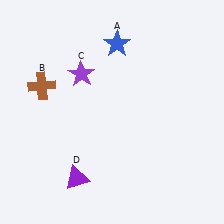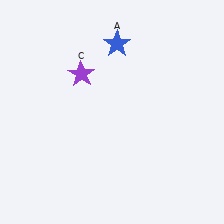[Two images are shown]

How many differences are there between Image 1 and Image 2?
There are 2 differences between the two images.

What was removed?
The brown cross (B), the purple triangle (D) were removed in Image 2.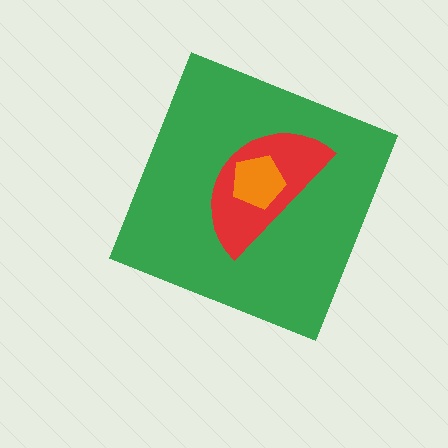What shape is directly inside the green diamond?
The red semicircle.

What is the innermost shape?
The orange pentagon.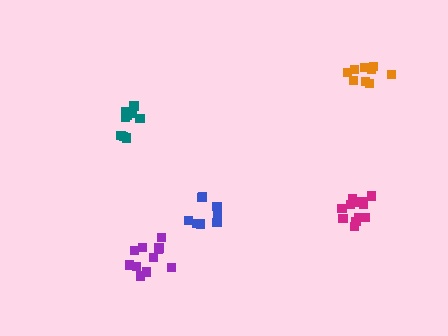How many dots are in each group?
Group 1: 9 dots, Group 2: 11 dots, Group 3: 12 dots, Group 4: 10 dots, Group 5: 8 dots (50 total).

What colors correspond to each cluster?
The clusters are colored: orange, purple, magenta, teal, blue.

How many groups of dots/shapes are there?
There are 5 groups.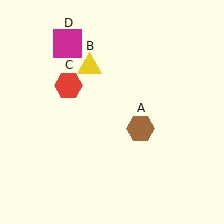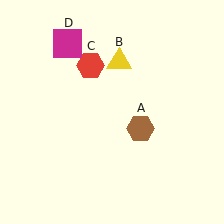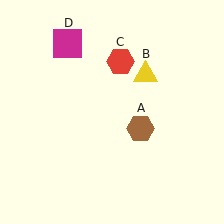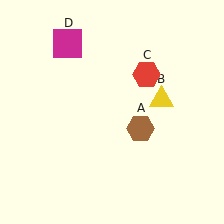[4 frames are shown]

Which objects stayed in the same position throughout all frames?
Brown hexagon (object A) and magenta square (object D) remained stationary.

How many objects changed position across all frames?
2 objects changed position: yellow triangle (object B), red hexagon (object C).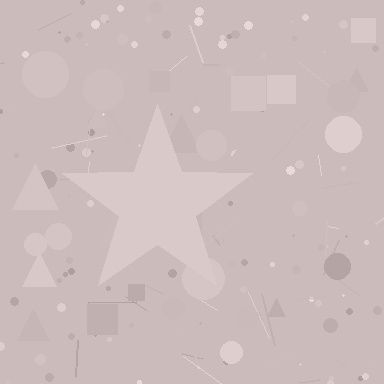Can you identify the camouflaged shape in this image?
The camouflaged shape is a star.